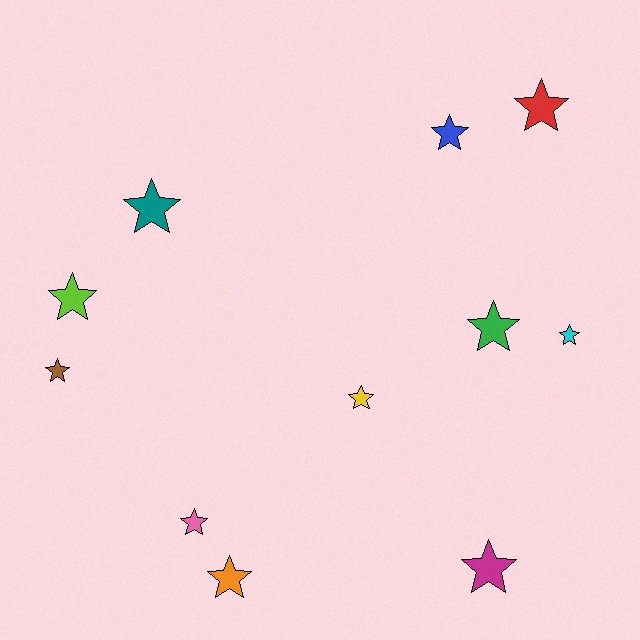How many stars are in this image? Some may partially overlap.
There are 11 stars.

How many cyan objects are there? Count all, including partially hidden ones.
There is 1 cyan object.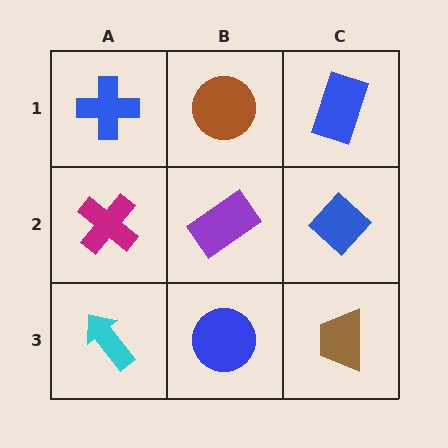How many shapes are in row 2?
3 shapes.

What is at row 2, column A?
A magenta cross.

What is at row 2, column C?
A blue diamond.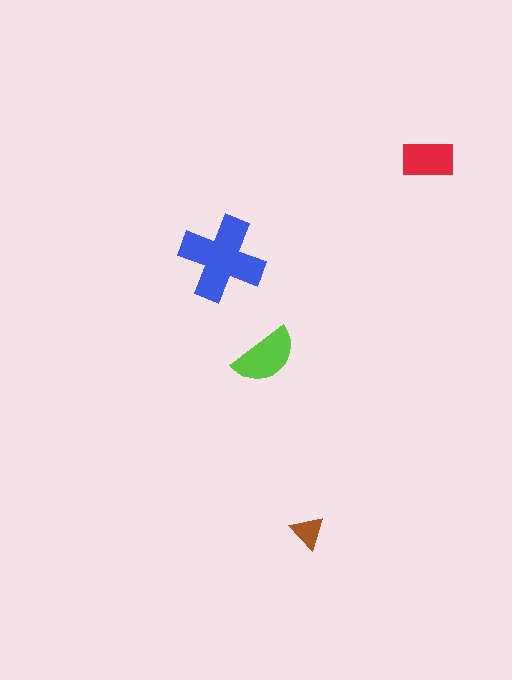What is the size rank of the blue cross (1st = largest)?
1st.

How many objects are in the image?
There are 4 objects in the image.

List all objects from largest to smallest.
The blue cross, the lime semicircle, the red rectangle, the brown triangle.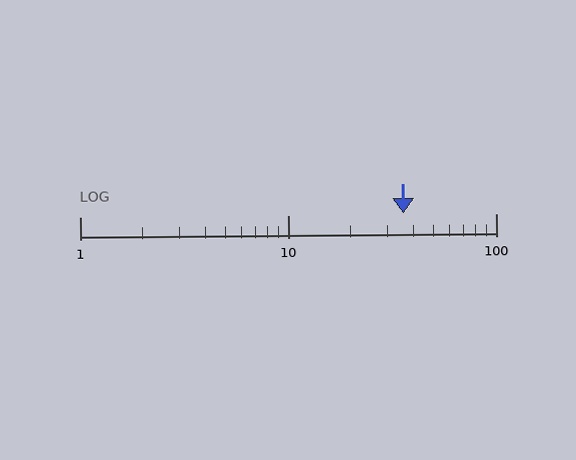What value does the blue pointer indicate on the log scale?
The pointer indicates approximately 36.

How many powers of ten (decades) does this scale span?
The scale spans 2 decades, from 1 to 100.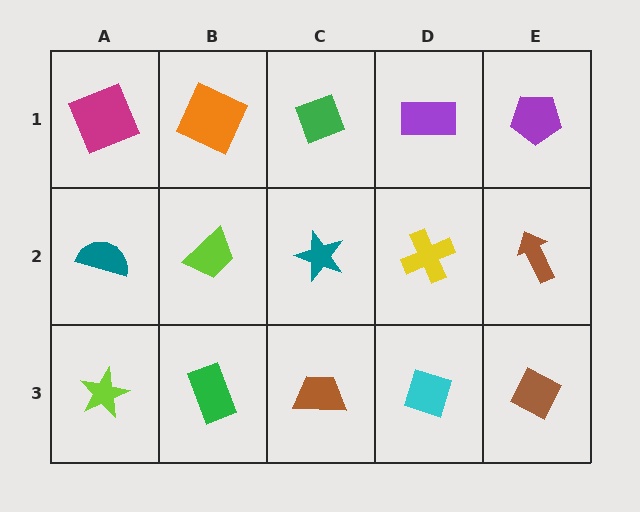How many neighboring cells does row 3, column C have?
3.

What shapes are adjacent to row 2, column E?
A purple pentagon (row 1, column E), a brown diamond (row 3, column E), a yellow cross (row 2, column D).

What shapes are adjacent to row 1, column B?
A lime trapezoid (row 2, column B), a magenta square (row 1, column A), a green diamond (row 1, column C).